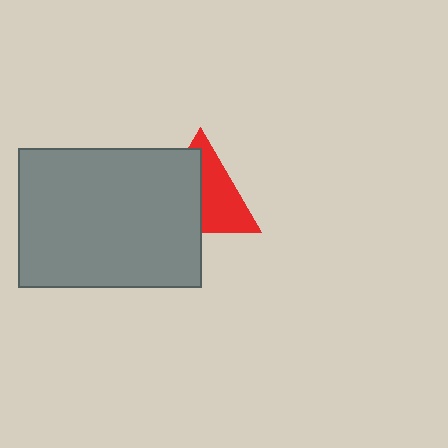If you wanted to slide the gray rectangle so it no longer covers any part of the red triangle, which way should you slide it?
Slide it left — that is the most direct way to separate the two shapes.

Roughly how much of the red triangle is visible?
About half of it is visible (roughly 51%).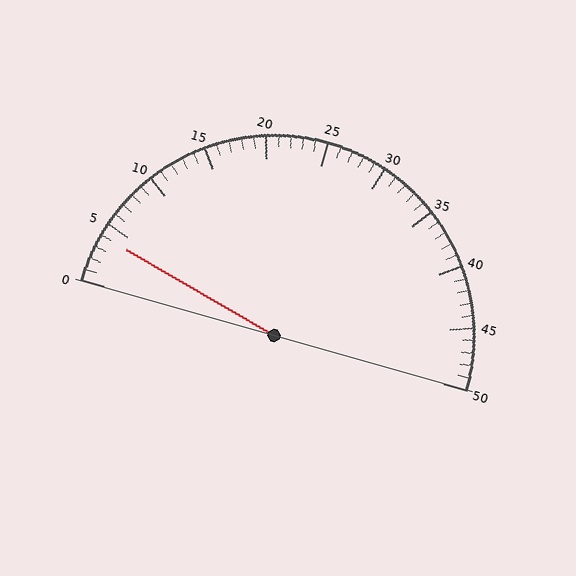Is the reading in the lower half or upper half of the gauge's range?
The reading is in the lower half of the range (0 to 50).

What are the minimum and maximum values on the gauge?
The gauge ranges from 0 to 50.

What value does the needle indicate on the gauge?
The needle indicates approximately 4.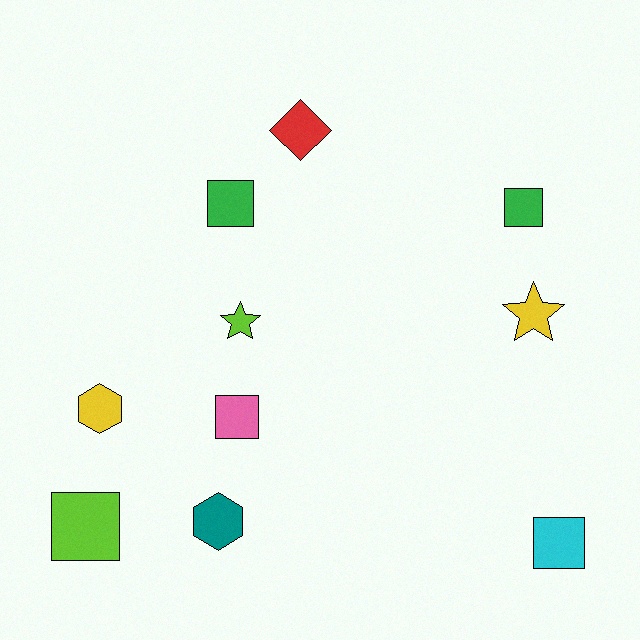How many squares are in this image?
There are 5 squares.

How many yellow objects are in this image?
There are 2 yellow objects.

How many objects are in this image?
There are 10 objects.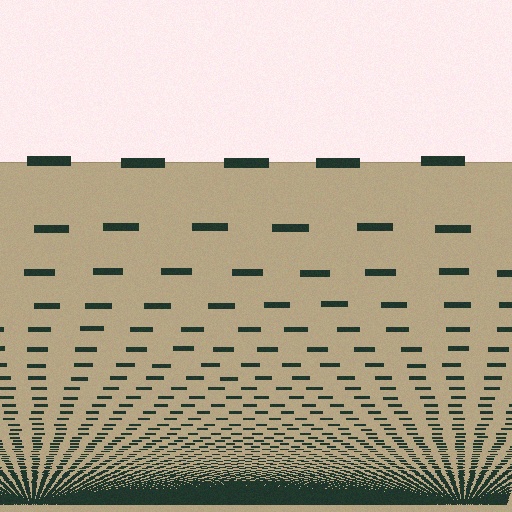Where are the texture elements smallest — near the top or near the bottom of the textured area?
Near the bottom.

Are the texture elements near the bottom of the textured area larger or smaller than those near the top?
Smaller. The gradient is inverted — elements near the bottom are smaller and denser.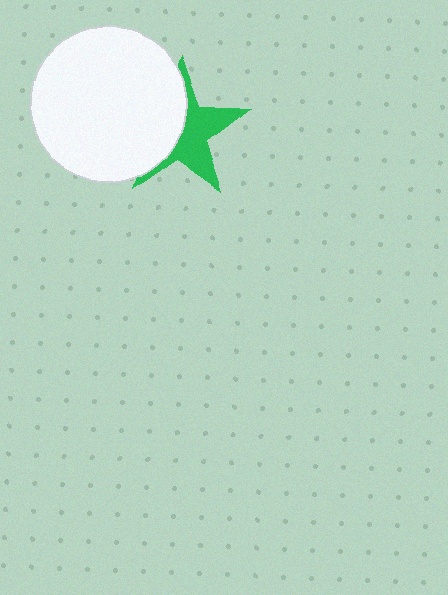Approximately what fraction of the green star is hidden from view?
Roughly 48% of the green star is hidden behind the white circle.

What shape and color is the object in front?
The object in front is a white circle.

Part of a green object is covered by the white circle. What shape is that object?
It is a star.